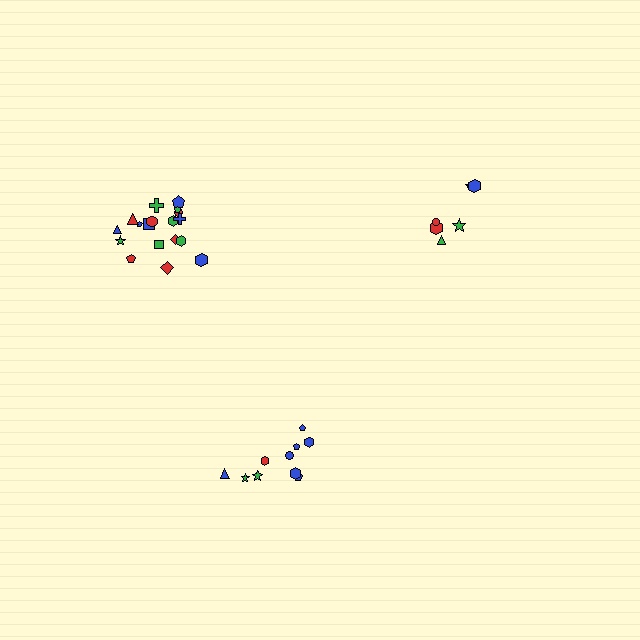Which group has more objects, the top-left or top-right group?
The top-left group.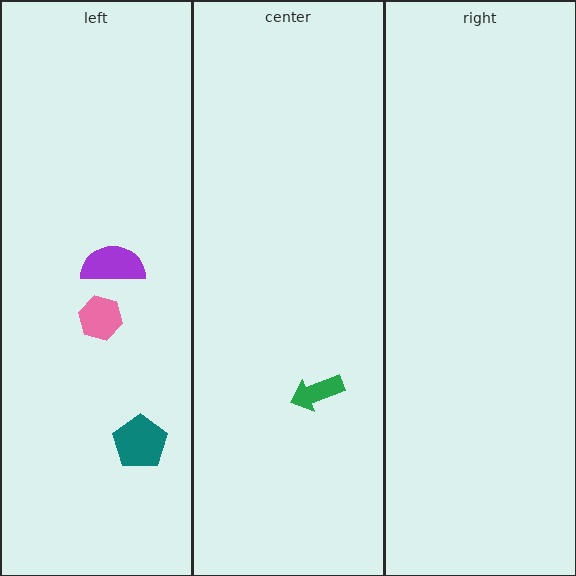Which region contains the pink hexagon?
The left region.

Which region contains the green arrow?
The center region.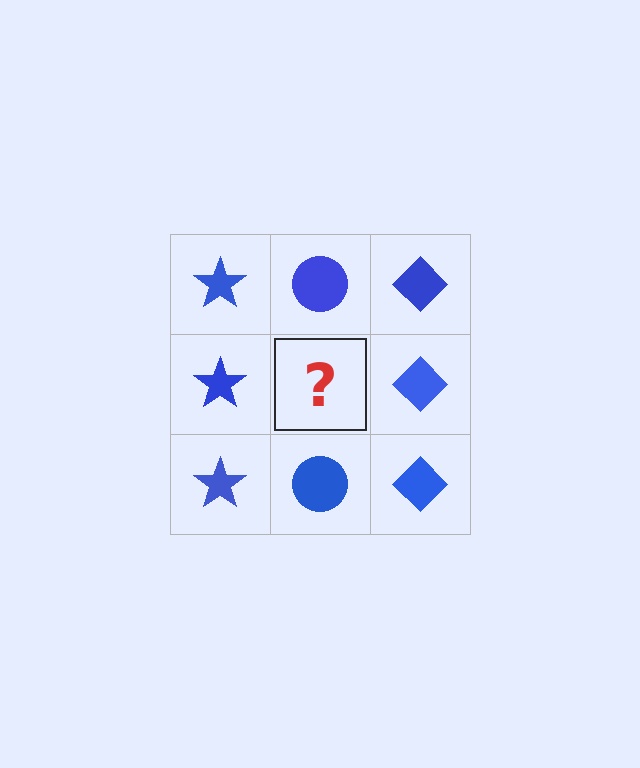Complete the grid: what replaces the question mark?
The question mark should be replaced with a blue circle.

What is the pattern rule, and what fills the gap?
The rule is that each column has a consistent shape. The gap should be filled with a blue circle.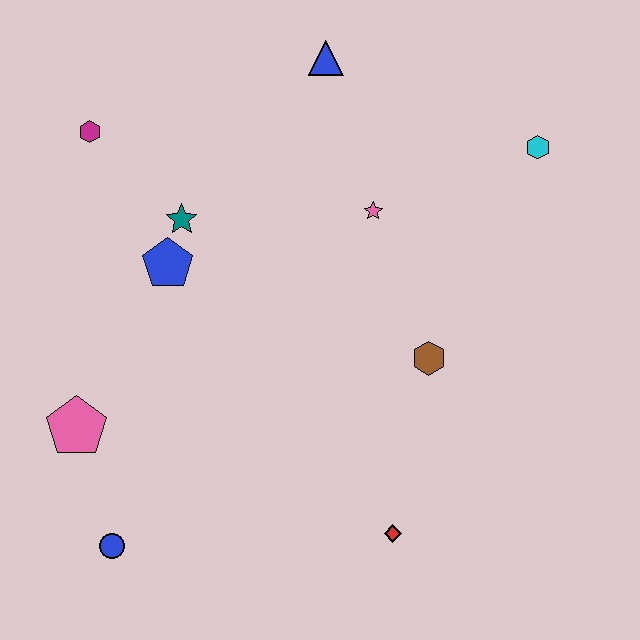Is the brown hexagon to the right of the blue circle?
Yes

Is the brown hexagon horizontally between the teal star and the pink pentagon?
No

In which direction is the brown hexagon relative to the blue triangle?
The brown hexagon is below the blue triangle.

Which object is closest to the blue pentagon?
The teal star is closest to the blue pentagon.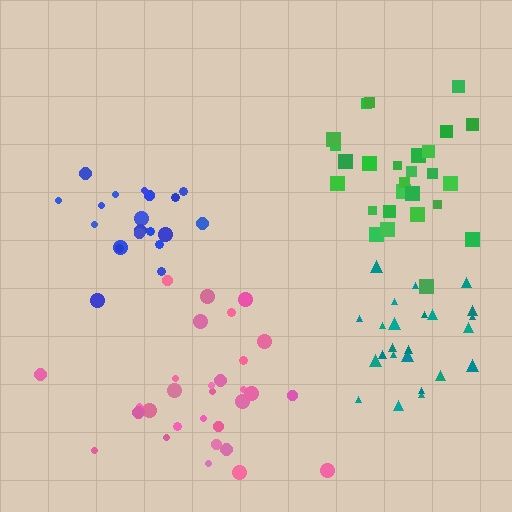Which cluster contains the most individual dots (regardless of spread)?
Pink (30).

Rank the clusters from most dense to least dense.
blue, green, teal, pink.